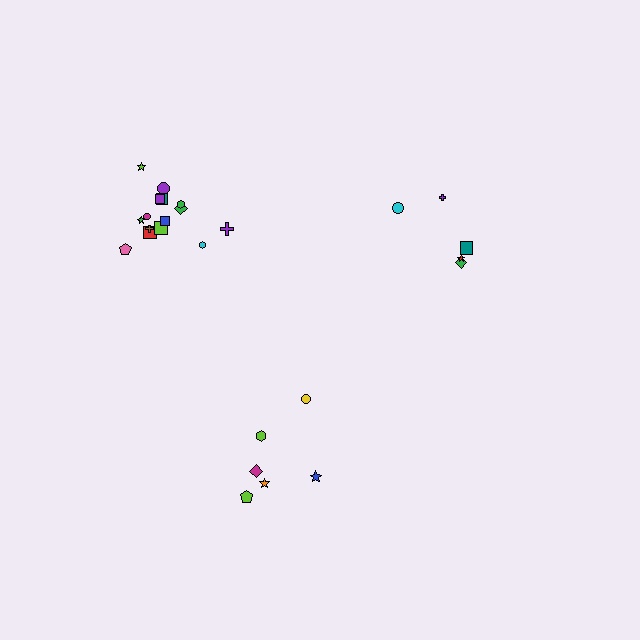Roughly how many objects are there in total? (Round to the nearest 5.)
Roughly 25 objects in total.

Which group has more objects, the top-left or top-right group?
The top-left group.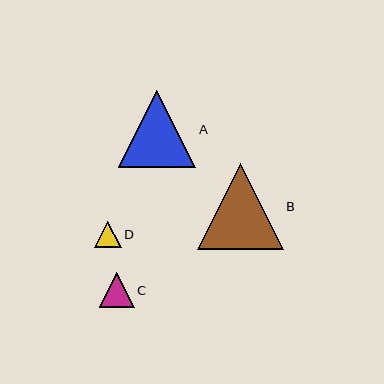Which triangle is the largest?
Triangle B is the largest with a size of approximately 86 pixels.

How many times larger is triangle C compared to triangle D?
Triangle C is approximately 1.3 times the size of triangle D.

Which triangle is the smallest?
Triangle D is the smallest with a size of approximately 27 pixels.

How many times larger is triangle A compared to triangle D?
Triangle A is approximately 2.9 times the size of triangle D.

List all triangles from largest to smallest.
From largest to smallest: B, A, C, D.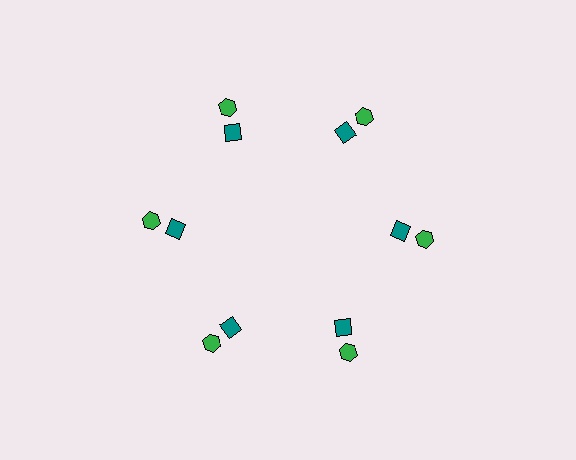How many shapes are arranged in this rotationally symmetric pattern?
There are 12 shapes, arranged in 6 groups of 2.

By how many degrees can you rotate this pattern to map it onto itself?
The pattern maps onto itself every 60 degrees of rotation.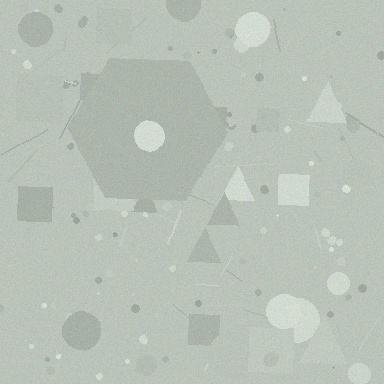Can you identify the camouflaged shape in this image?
The camouflaged shape is a hexagon.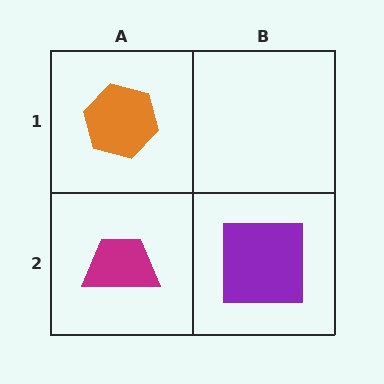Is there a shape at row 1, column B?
No, that cell is empty.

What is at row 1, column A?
An orange hexagon.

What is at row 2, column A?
A magenta trapezoid.